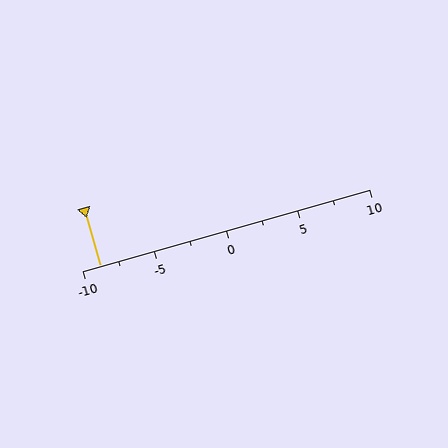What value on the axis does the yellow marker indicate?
The marker indicates approximately -8.8.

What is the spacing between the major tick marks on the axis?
The major ticks are spaced 5 apart.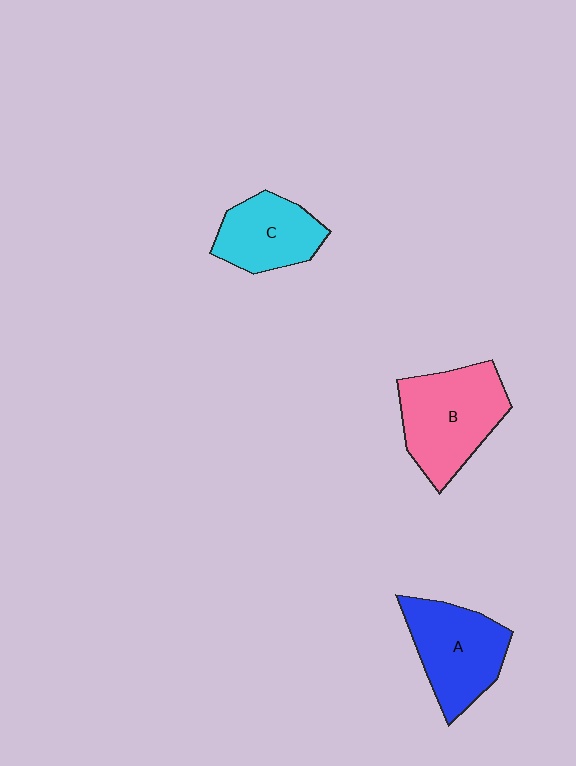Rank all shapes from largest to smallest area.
From largest to smallest: B (pink), A (blue), C (cyan).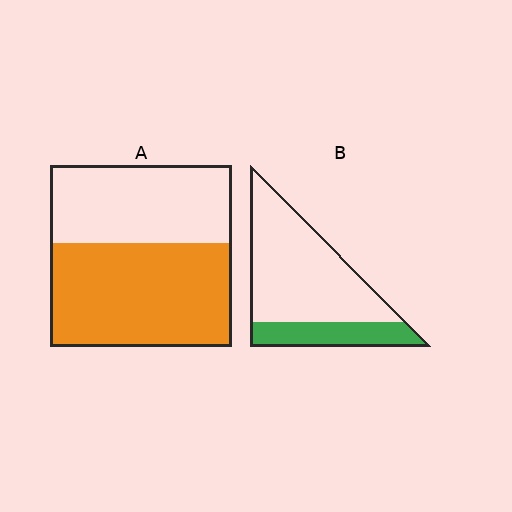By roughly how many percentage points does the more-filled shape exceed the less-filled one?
By roughly 30 percentage points (A over B).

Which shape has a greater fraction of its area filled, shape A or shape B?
Shape A.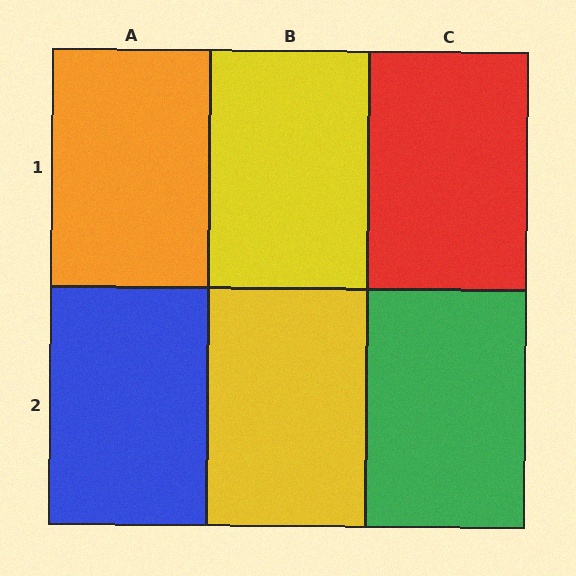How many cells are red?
1 cell is red.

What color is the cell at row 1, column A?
Orange.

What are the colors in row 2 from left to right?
Blue, yellow, green.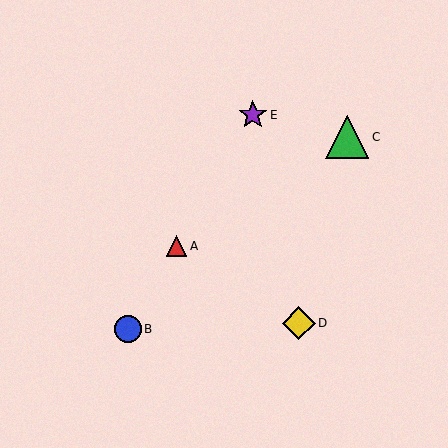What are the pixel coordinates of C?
Object C is at (347, 137).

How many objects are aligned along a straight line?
3 objects (A, B, E) are aligned along a straight line.